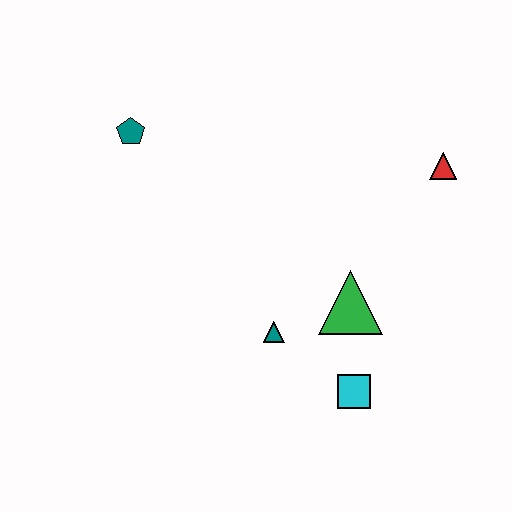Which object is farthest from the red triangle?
The teal pentagon is farthest from the red triangle.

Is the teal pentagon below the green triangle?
No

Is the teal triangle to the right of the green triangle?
No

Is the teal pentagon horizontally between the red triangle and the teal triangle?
No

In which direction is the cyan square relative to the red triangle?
The cyan square is below the red triangle.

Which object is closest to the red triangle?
The green triangle is closest to the red triangle.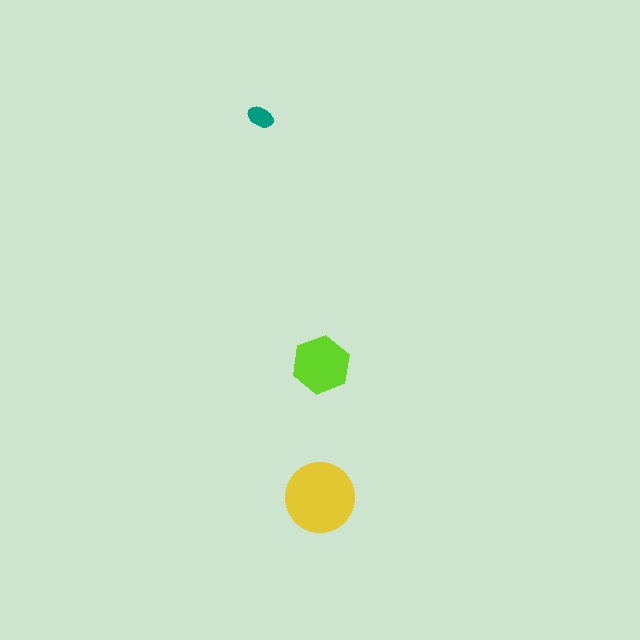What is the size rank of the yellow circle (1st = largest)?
1st.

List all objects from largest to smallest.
The yellow circle, the lime hexagon, the teal ellipse.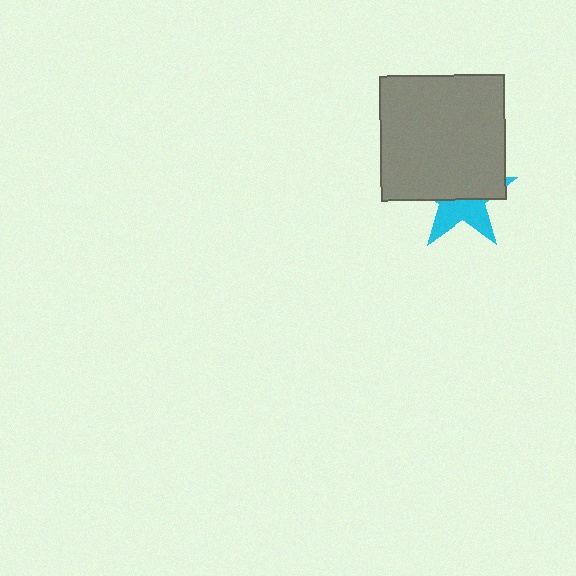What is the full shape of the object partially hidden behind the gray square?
The partially hidden object is a cyan star.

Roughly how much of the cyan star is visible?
A small part of it is visible (roughly 41%).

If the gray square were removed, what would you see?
You would see the complete cyan star.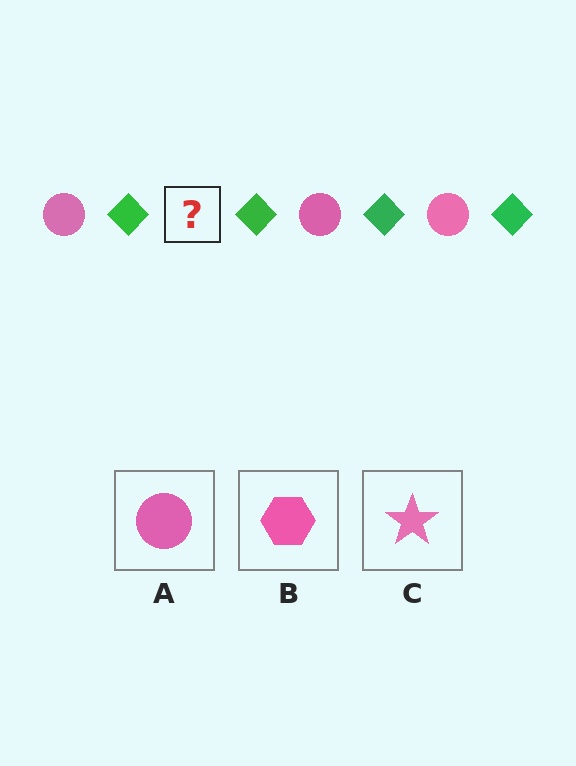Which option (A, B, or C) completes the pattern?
A.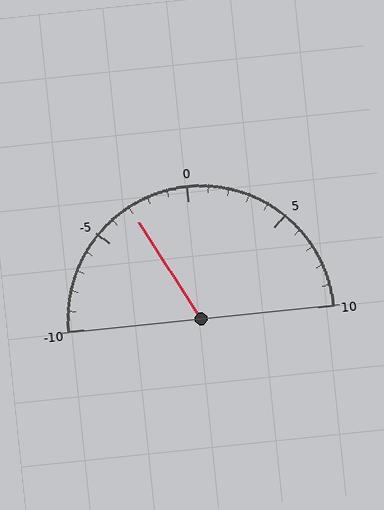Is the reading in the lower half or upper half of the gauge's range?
The reading is in the lower half of the range (-10 to 10).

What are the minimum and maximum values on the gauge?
The gauge ranges from -10 to 10.